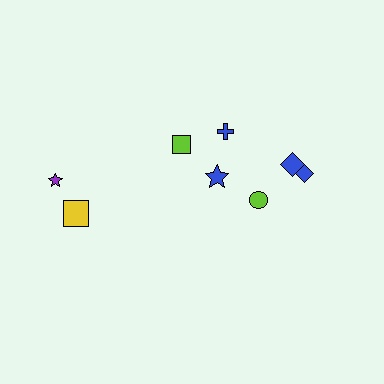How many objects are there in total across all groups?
There are 8 objects.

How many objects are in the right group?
There are 5 objects.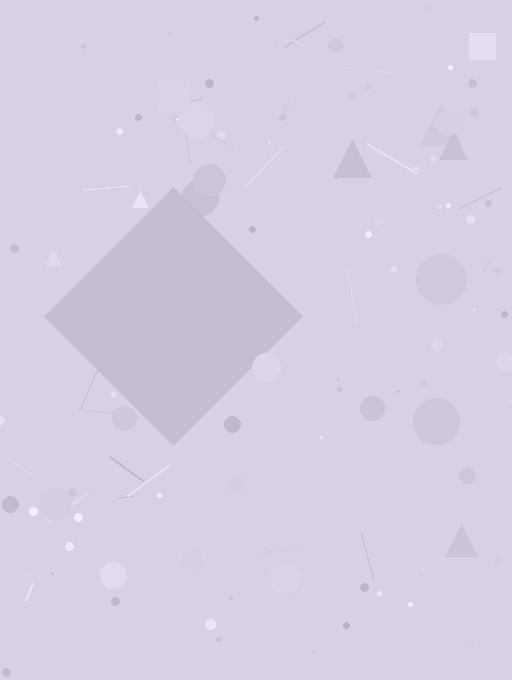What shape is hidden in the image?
A diamond is hidden in the image.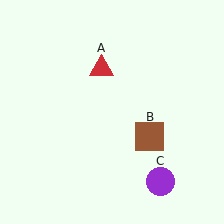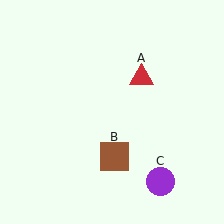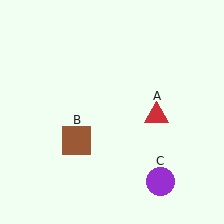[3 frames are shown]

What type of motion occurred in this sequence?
The red triangle (object A), brown square (object B) rotated clockwise around the center of the scene.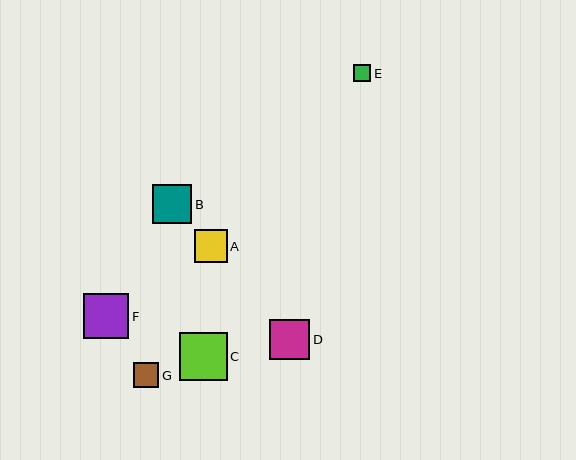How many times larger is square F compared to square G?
Square F is approximately 1.8 times the size of square G.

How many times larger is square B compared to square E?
Square B is approximately 2.3 times the size of square E.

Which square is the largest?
Square C is the largest with a size of approximately 48 pixels.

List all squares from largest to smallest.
From largest to smallest: C, F, D, B, A, G, E.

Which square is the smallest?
Square E is the smallest with a size of approximately 17 pixels.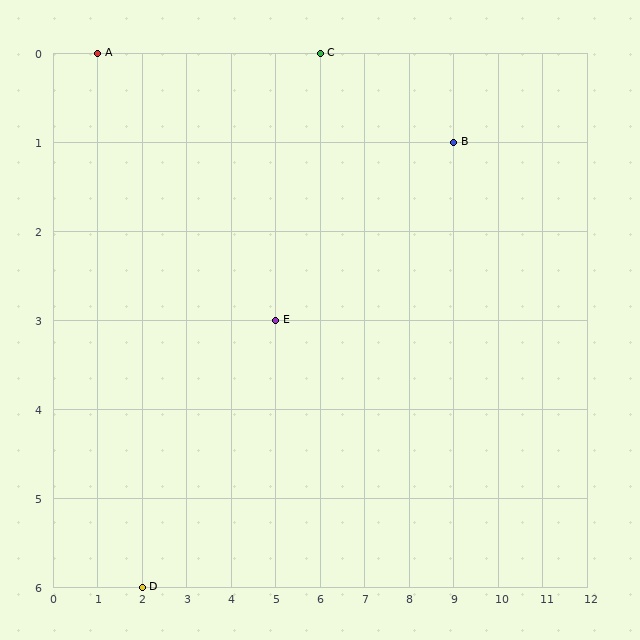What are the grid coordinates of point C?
Point C is at grid coordinates (6, 0).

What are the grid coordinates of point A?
Point A is at grid coordinates (1, 0).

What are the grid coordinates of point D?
Point D is at grid coordinates (2, 6).